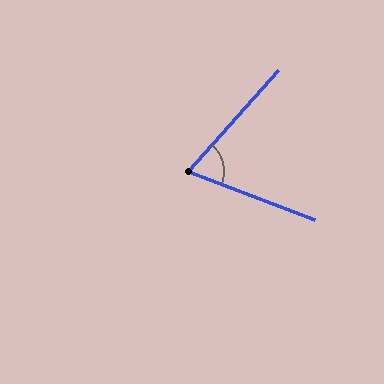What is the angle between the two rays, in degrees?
Approximately 69 degrees.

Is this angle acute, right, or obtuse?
It is acute.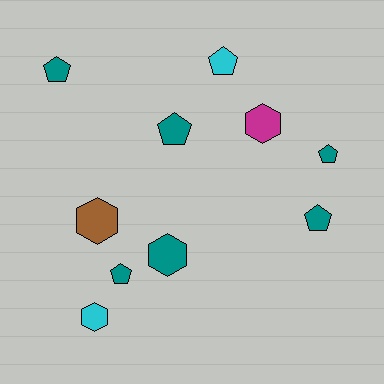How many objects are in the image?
There are 10 objects.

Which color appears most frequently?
Teal, with 6 objects.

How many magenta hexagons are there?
There is 1 magenta hexagon.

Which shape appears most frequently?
Pentagon, with 6 objects.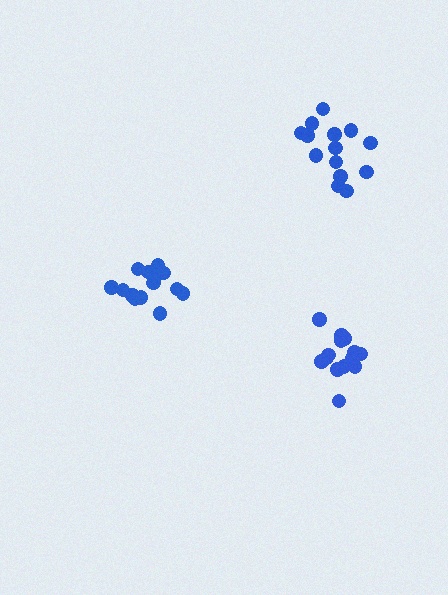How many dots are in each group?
Group 1: 14 dots, Group 2: 14 dots, Group 3: 14 dots (42 total).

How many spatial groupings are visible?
There are 3 spatial groupings.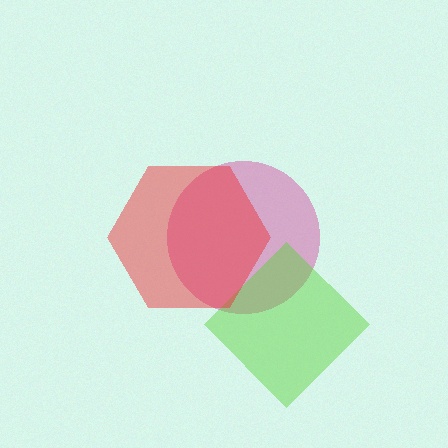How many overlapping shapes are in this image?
There are 3 overlapping shapes in the image.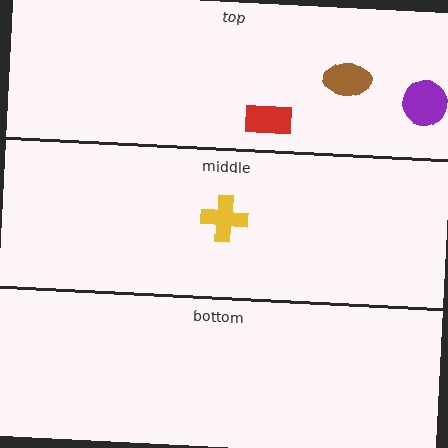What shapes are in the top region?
The red rectangle, the purple circle, the brown ellipse.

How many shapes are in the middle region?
1.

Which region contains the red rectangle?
The top region.